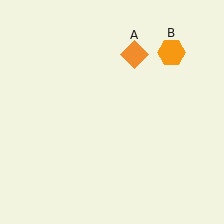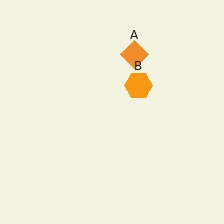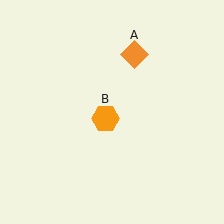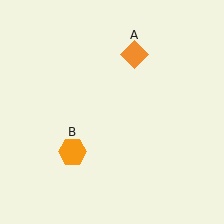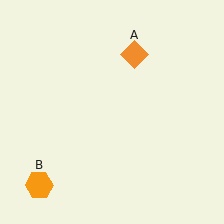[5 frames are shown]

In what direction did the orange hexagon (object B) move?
The orange hexagon (object B) moved down and to the left.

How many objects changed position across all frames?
1 object changed position: orange hexagon (object B).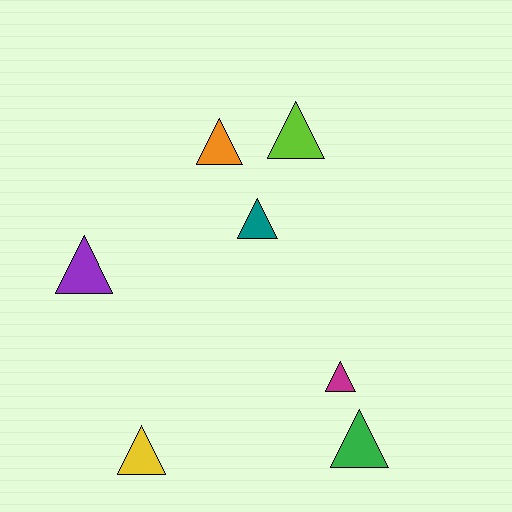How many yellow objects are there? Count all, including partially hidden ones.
There is 1 yellow object.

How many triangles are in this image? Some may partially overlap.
There are 7 triangles.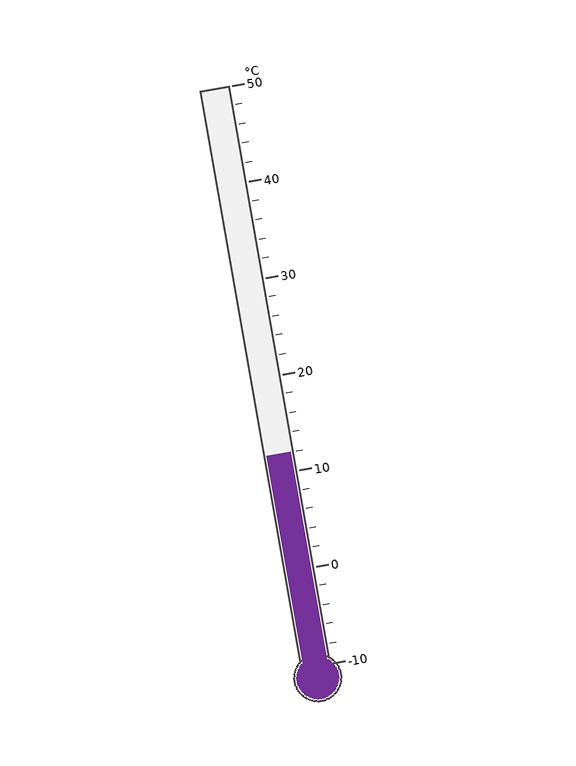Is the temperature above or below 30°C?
The temperature is below 30°C.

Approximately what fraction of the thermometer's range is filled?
The thermometer is filled to approximately 35% of its range.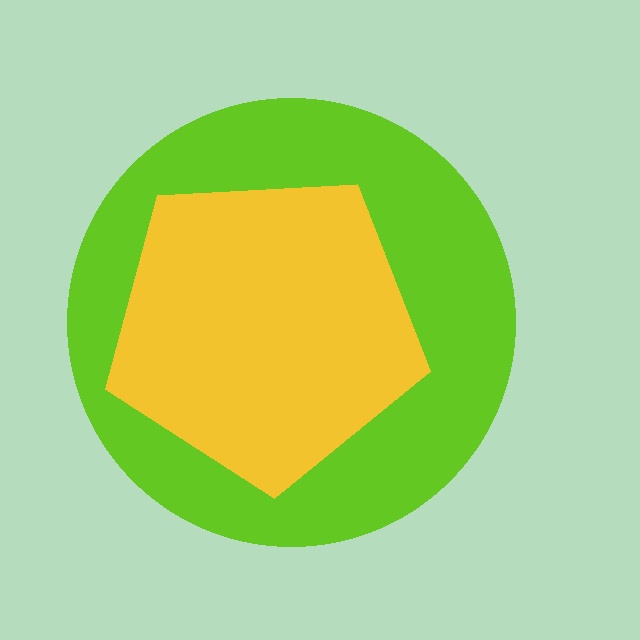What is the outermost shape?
The lime circle.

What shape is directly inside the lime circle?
The yellow pentagon.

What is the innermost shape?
The yellow pentagon.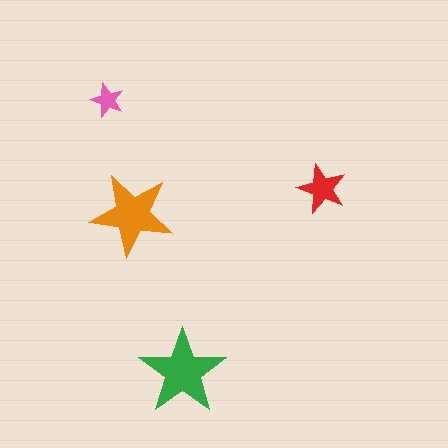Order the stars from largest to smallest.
the green one, the orange one, the red one, the pink one.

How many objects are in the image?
There are 4 objects in the image.